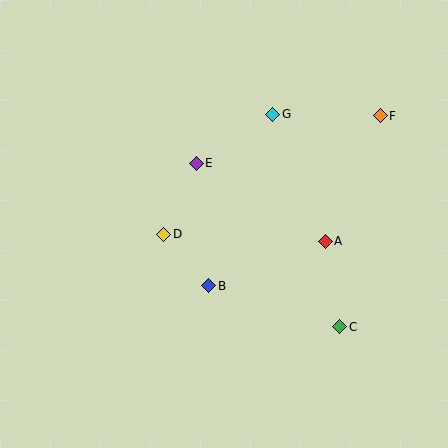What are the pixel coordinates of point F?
Point F is at (380, 116).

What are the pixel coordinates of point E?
Point E is at (196, 163).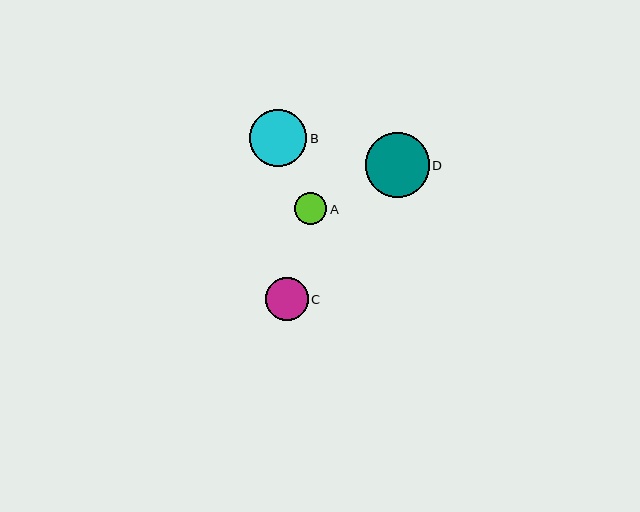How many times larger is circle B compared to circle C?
Circle B is approximately 1.3 times the size of circle C.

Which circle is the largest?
Circle D is the largest with a size of approximately 64 pixels.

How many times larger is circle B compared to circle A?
Circle B is approximately 1.8 times the size of circle A.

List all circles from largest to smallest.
From largest to smallest: D, B, C, A.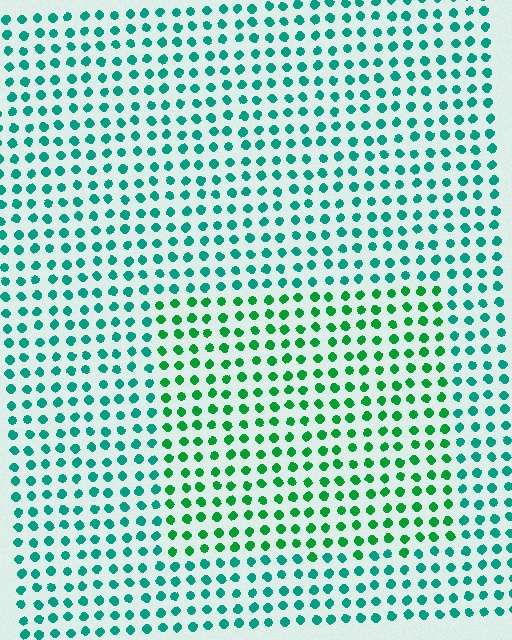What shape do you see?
I see a rectangle.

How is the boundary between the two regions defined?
The boundary is defined purely by a slight shift in hue (about 33 degrees). Spacing, size, and orientation are identical on both sides.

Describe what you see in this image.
The image is filled with small teal elements in a uniform arrangement. A rectangle-shaped region is visible where the elements are tinted to a slightly different hue, forming a subtle color boundary.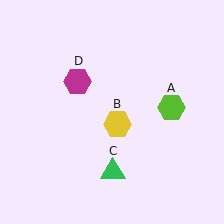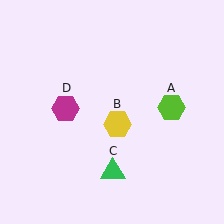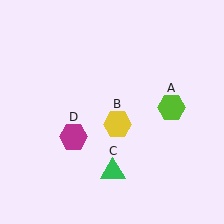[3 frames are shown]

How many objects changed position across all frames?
1 object changed position: magenta hexagon (object D).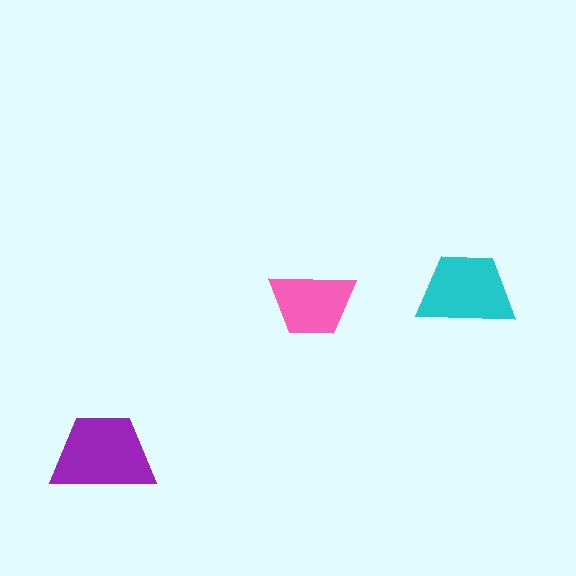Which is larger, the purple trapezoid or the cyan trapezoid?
The purple one.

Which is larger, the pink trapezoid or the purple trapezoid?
The purple one.